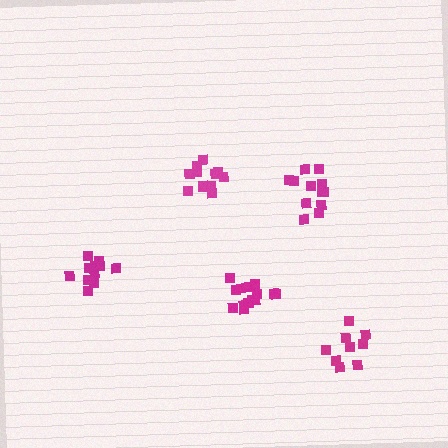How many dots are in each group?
Group 1: 13 dots, Group 2: 10 dots, Group 3: 14 dots, Group 4: 11 dots, Group 5: 13 dots (61 total).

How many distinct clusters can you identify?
There are 5 distinct clusters.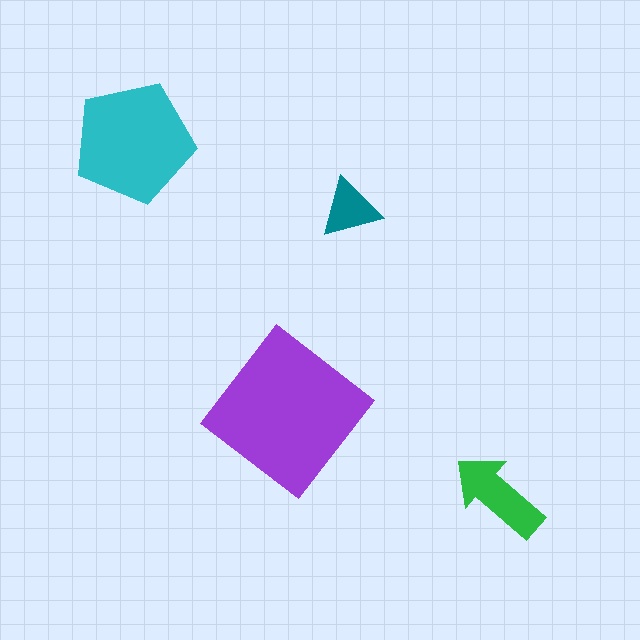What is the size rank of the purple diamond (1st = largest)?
1st.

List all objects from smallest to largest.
The teal triangle, the green arrow, the cyan pentagon, the purple diamond.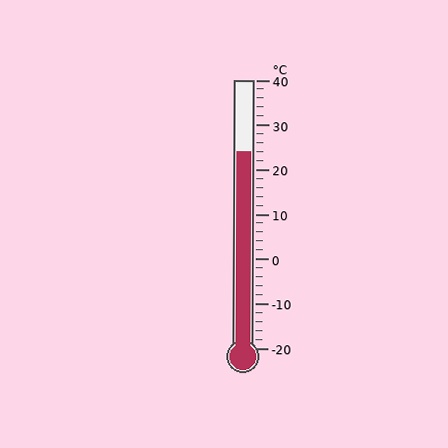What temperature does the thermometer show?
The thermometer shows approximately 24°C.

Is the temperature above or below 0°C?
The temperature is above 0°C.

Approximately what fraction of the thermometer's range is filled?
The thermometer is filled to approximately 75% of its range.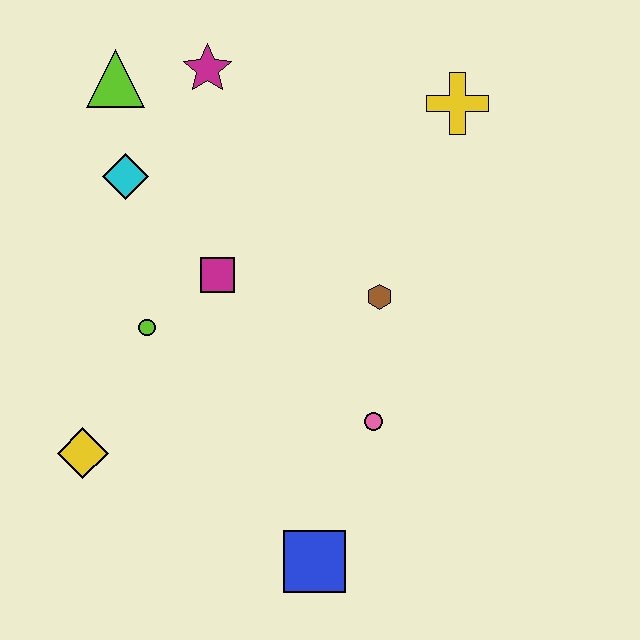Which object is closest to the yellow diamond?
The lime circle is closest to the yellow diamond.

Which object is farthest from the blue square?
The lime triangle is farthest from the blue square.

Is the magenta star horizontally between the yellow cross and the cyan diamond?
Yes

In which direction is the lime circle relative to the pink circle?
The lime circle is to the left of the pink circle.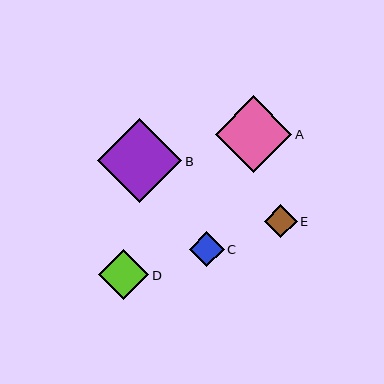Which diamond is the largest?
Diamond B is the largest with a size of approximately 84 pixels.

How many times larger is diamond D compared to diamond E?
Diamond D is approximately 1.5 times the size of diamond E.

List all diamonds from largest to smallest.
From largest to smallest: B, A, D, C, E.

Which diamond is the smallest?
Diamond E is the smallest with a size of approximately 33 pixels.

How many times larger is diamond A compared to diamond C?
Diamond A is approximately 2.2 times the size of diamond C.